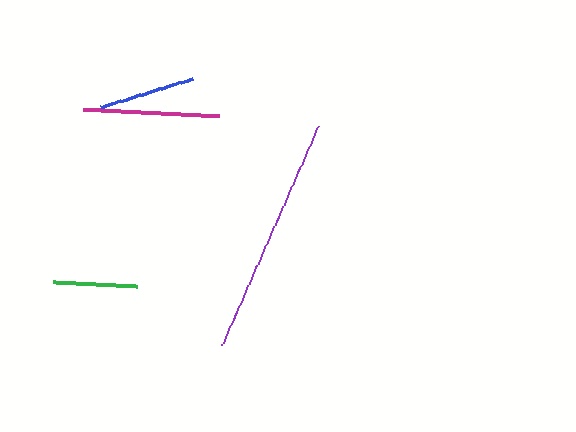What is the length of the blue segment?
The blue segment is approximately 96 pixels long.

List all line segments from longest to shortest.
From longest to shortest: purple, magenta, blue, green.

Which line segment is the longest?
The purple line is the longest at approximately 239 pixels.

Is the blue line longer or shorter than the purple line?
The purple line is longer than the blue line.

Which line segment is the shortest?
The green line is the shortest at approximately 84 pixels.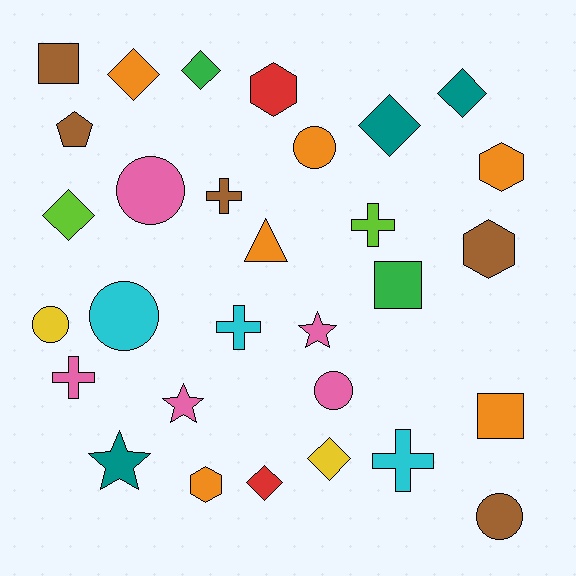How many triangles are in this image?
There is 1 triangle.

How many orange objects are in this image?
There are 6 orange objects.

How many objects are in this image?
There are 30 objects.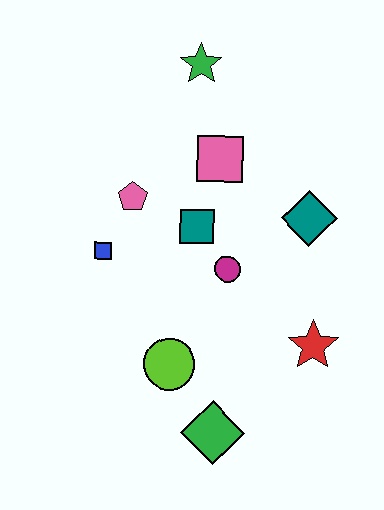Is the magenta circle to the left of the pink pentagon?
No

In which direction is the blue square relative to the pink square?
The blue square is to the left of the pink square.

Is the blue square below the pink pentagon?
Yes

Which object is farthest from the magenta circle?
The green star is farthest from the magenta circle.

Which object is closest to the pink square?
The teal square is closest to the pink square.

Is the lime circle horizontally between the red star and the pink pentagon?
Yes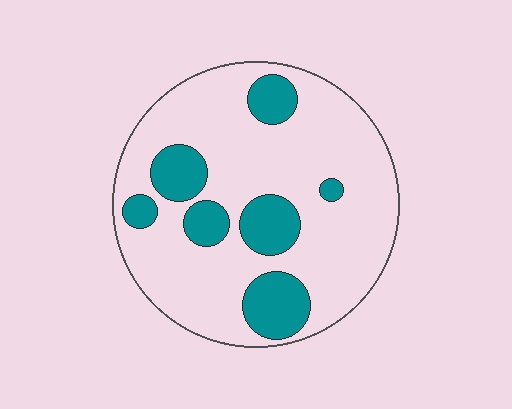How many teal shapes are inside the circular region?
7.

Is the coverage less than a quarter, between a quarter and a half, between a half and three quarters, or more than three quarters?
Less than a quarter.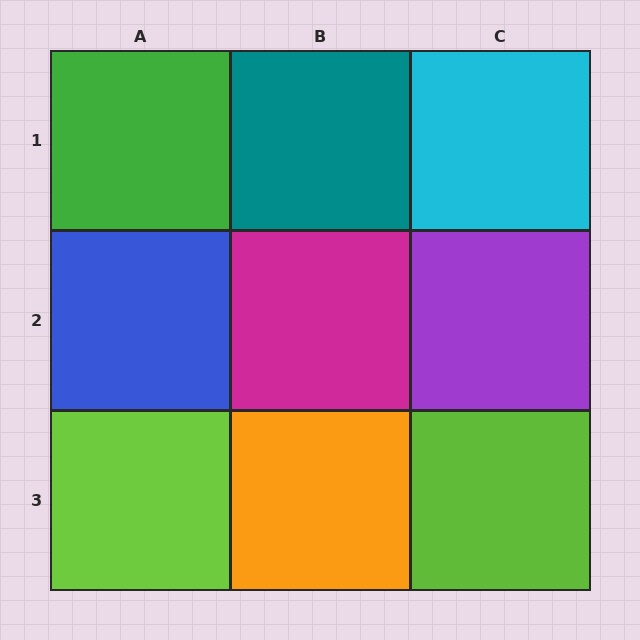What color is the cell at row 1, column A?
Green.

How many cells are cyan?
1 cell is cyan.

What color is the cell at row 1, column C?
Cyan.